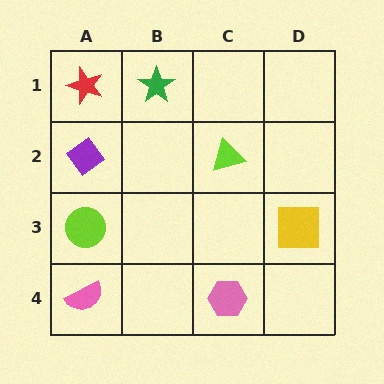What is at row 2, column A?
A purple diamond.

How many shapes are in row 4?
2 shapes.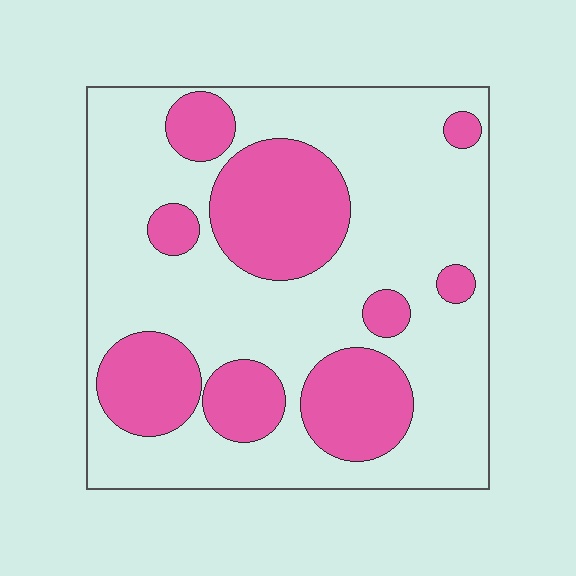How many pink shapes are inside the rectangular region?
9.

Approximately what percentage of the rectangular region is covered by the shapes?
Approximately 30%.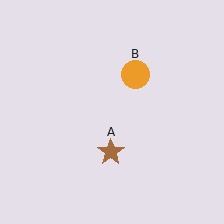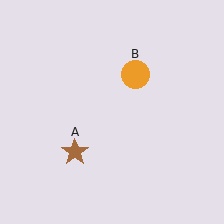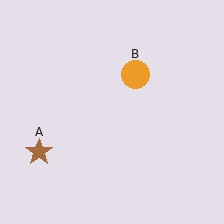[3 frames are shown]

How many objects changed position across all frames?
1 object changed position: brown star (object A).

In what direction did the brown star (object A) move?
The brown star (object A) moved left.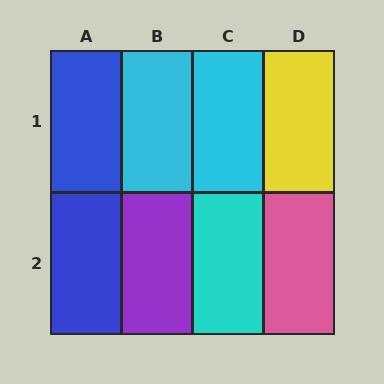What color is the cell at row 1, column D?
Yellow.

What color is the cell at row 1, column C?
Cyan.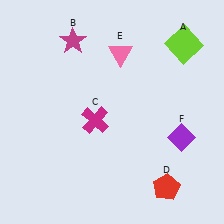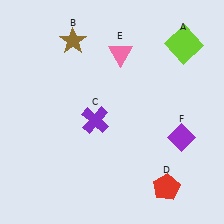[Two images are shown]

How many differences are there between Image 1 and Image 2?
There are 2 differences between the two images.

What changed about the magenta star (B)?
In Image 1, B is magenta. In Image 2, it changed to brown.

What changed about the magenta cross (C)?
In Image 1, C is magenta. In Image 2, it changed to purple.